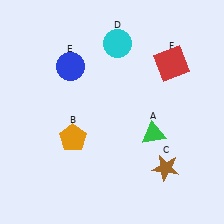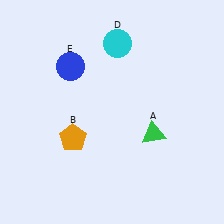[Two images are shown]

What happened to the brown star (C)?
The brown star (C) was removed in Image 2. It was in the bottom-right area of Image 1.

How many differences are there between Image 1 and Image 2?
There are 2 differences between the two images.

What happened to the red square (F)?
The red square (F) was removed in Image 2. It was in the top-right area of Image 1.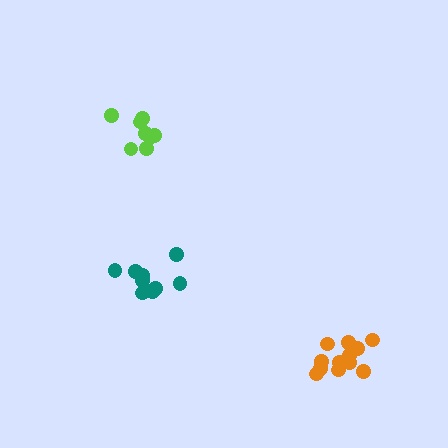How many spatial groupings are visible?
There are 3 spatial groupings.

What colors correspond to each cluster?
The clusters are colored: teal, orange, lime.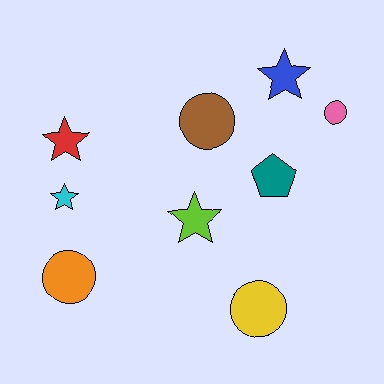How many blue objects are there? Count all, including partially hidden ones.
There is 1 blue object.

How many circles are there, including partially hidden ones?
There are 4 circles.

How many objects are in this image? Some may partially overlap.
There are 9 objects.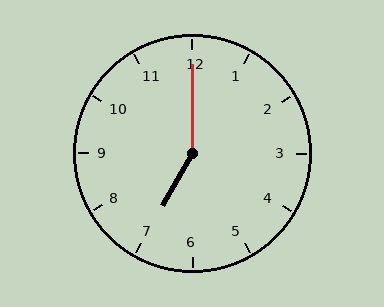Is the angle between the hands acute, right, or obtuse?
It is obtuse.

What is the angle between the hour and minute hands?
Approximately 150 degrees.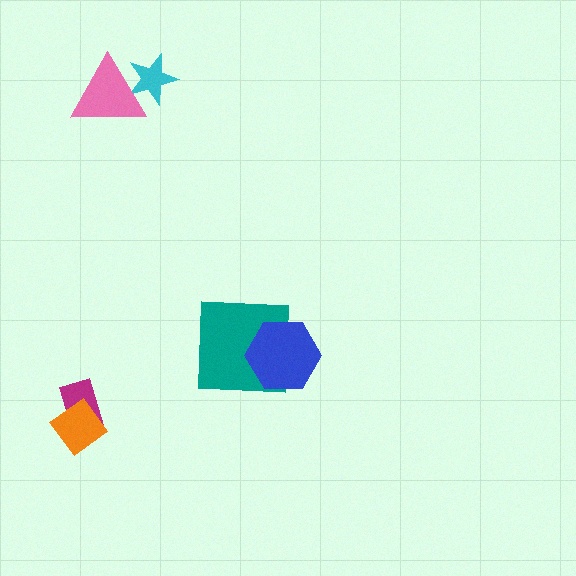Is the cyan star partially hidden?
Yes, it is partially covered by another shape.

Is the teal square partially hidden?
Yes, it is partially covered by another shape.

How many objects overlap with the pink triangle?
1 object overlaps with the pink triangle.